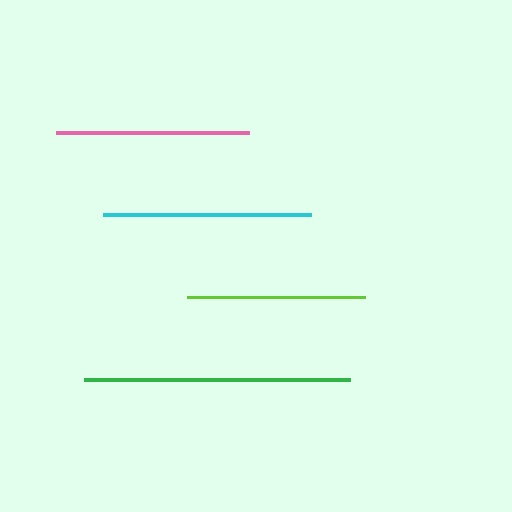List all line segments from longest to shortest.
From longest to shortest: green, cyan, pink, lime.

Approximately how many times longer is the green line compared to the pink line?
The green line is approximately 1.4 times the length of the pink line.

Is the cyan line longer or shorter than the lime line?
The cyan line is longer than the lime line.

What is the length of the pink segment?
The pink segment is approximately 193 pixels long.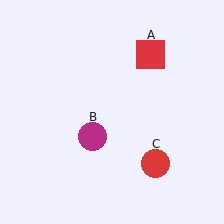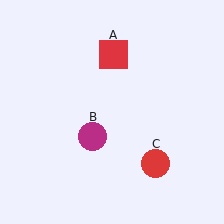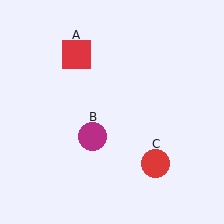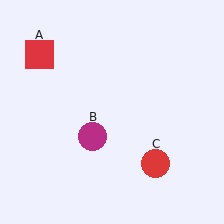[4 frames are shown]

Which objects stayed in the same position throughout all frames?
Magenta circle (object B) and red circle (object C) remained stationary.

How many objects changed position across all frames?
1 object changed position: red square (object A).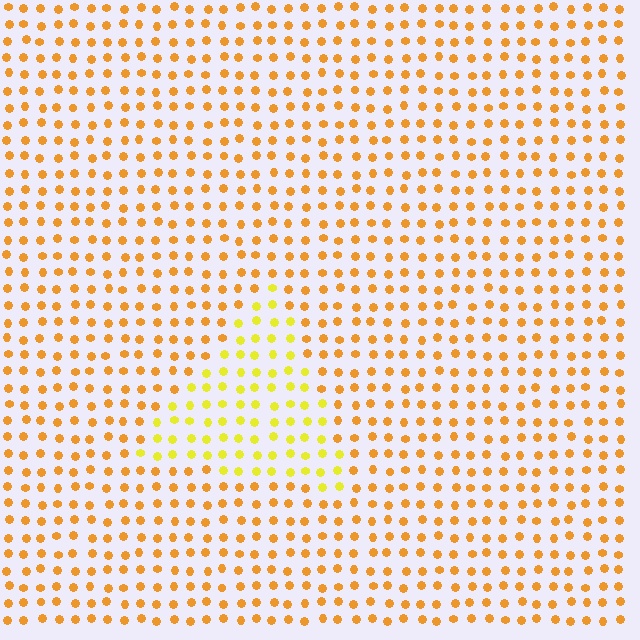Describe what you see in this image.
The image is filled with small orange elements in a uniform arrangement. A triangle-shaped region is visible where the elements are tinted to a slightly different hue, forming a subtle color boundary.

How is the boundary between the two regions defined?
The boundary is defined purely by a slight shift in hue (about 29 degrees). Spacing, size, and orientation are identical on both sides.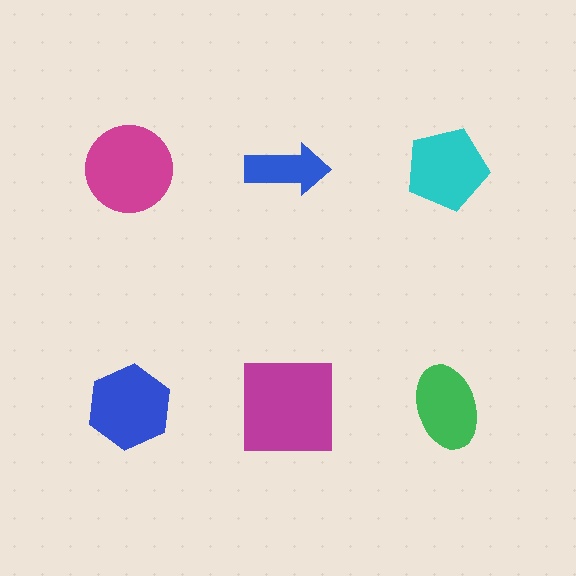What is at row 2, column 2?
A magenta square.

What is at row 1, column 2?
A blue arrow.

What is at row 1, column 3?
A cyan pentagon.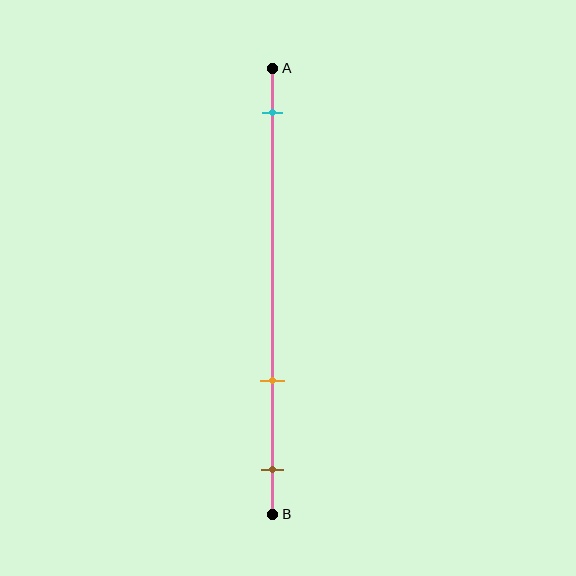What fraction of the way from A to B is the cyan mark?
The cyan mark is approximately 10% (0.1) of the way from A to B.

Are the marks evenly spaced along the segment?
No, the marks are not evenly spaced.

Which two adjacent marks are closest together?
The orange and brown marks are the closest adjacent pair.